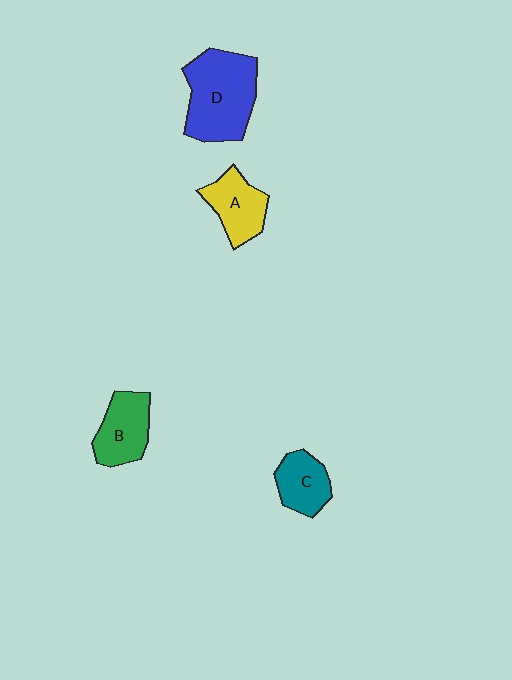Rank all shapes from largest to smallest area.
From largest to smallest: D (blue), B (green), A (yellow), C (teal).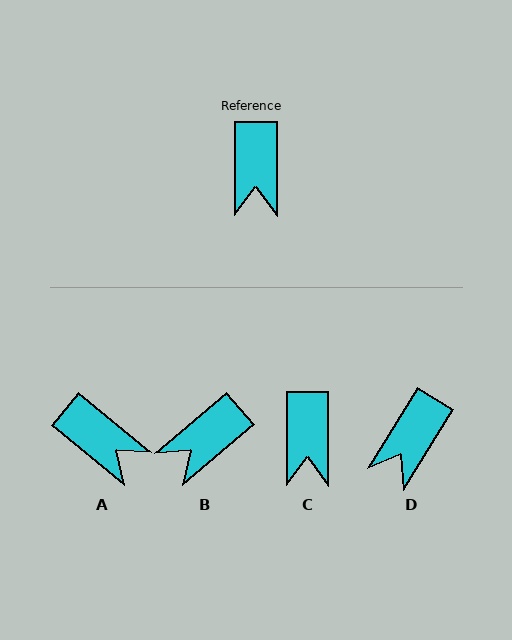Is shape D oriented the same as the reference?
No, it is off by about 31 degrees.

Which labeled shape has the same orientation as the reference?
C.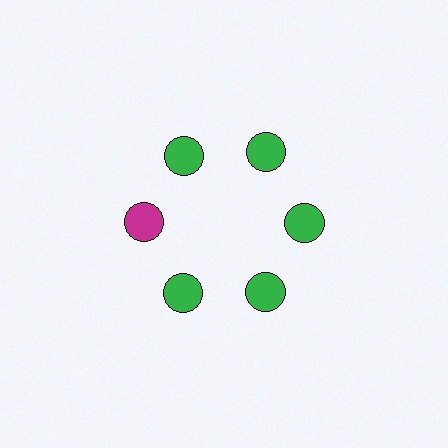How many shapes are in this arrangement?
There are 6 shapes arranged in a ring pattern.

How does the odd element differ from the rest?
It has a different color: magenta instead of green.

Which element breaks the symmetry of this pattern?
The magenta circle at roughly the 9 o'clock position breaks the symmetry. All other shapes are green circles.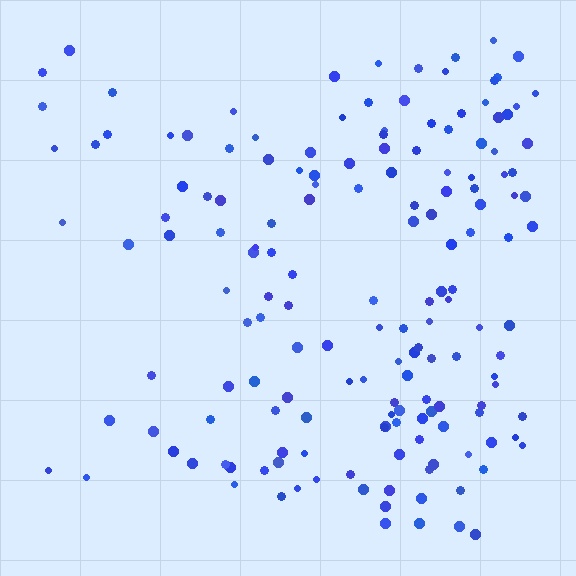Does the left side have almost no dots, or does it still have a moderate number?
Still a moderate number, just noticeably fewer than the right.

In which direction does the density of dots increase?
From left to right, with the right side densest.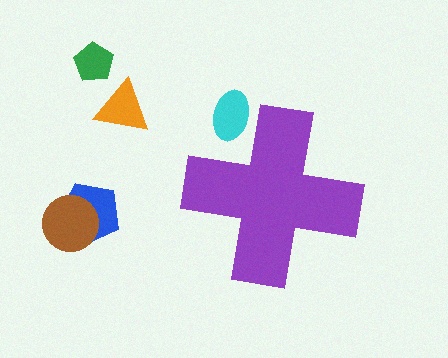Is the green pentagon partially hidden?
No, the green pentagon is fully visible.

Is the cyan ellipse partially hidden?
Yes, the cyan ellipse is partially hidden behind the purple cross.